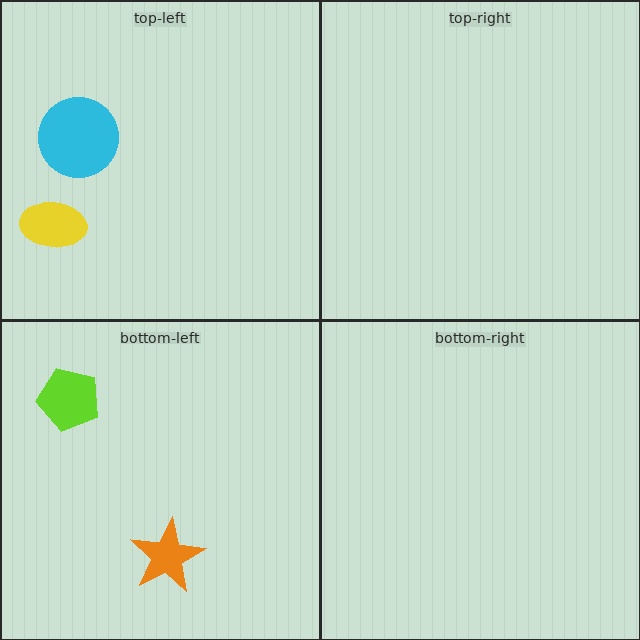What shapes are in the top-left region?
The yellow ellipse, the cyan circle.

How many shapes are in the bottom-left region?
2.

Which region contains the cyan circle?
The top-left region.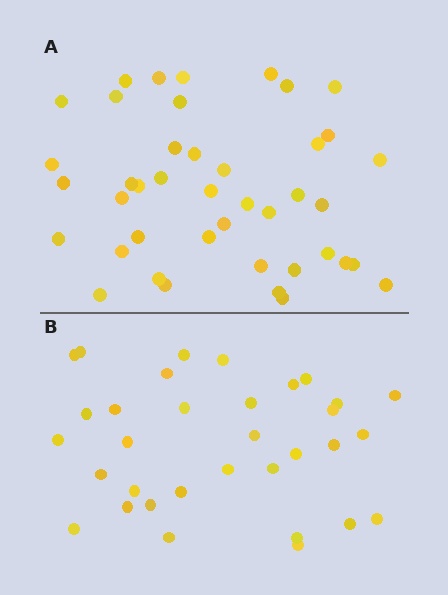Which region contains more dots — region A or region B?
Region A (the top region) has more dots.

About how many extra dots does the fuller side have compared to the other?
Region A has roughly 8 or so more dots than region B.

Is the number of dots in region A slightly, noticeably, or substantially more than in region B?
Region A has noticeably more, but not dramatically so. The ratio is roughly 1.3 to 1.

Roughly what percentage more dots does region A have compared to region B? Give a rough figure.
About 25% more.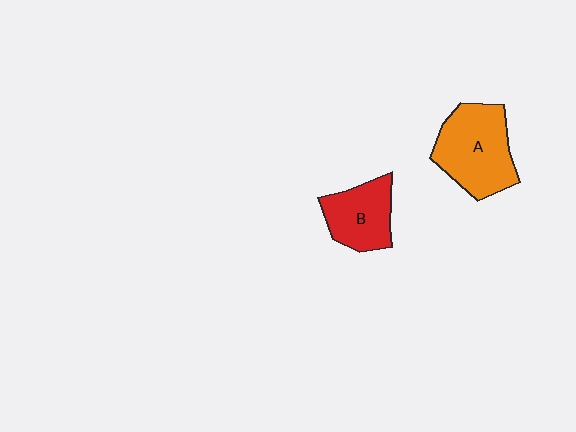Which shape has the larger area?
Shape A (orange).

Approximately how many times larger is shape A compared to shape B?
Approximately 1.4 times.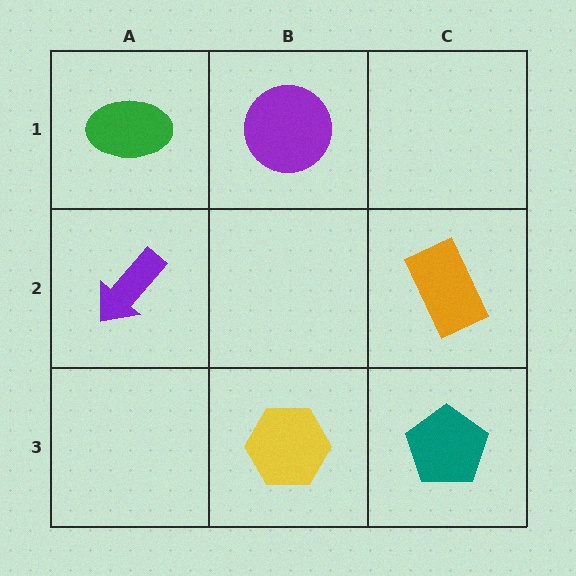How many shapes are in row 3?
2 shapes.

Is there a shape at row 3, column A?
No, that cell is empty.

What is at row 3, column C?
A teal pentagon.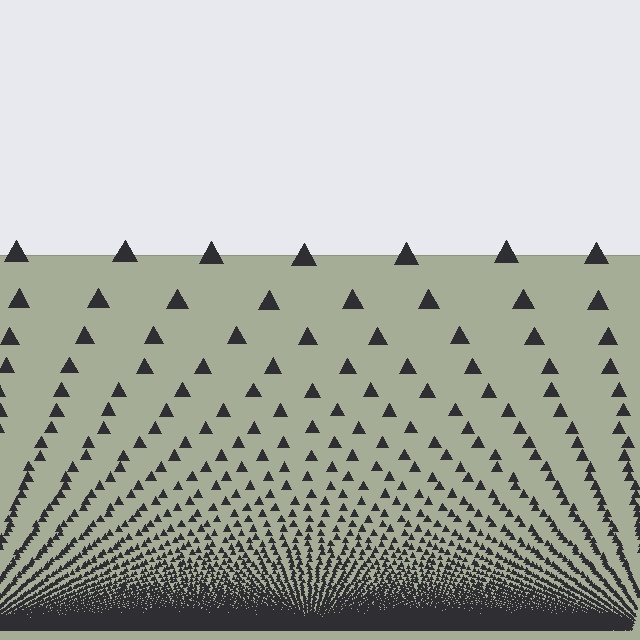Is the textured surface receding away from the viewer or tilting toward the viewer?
The surface appears to tilt toward the viewer. Texture elements get larger and sparser toward the top.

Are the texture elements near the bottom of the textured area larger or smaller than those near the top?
Smaller. The gradient is inverted — elements near the bottom are smaller and denser.